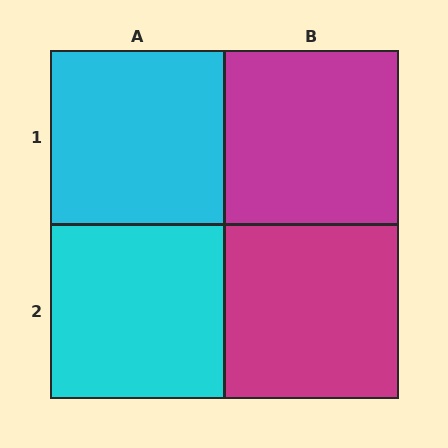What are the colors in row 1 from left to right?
Cyan, magenta.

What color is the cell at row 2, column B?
Magenta.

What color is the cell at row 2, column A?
Cyan.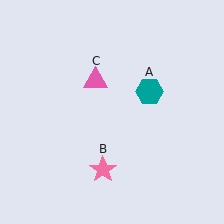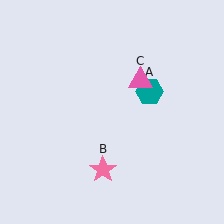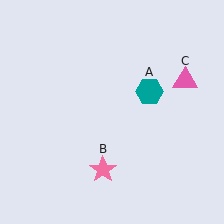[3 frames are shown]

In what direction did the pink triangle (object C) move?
The pink triangle (object C) moved right.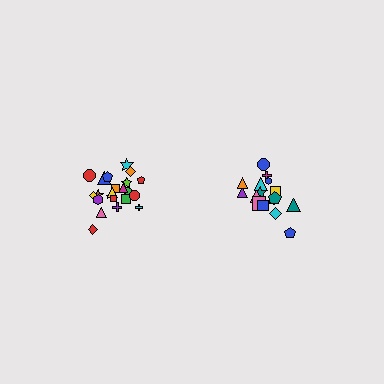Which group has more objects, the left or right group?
The left group.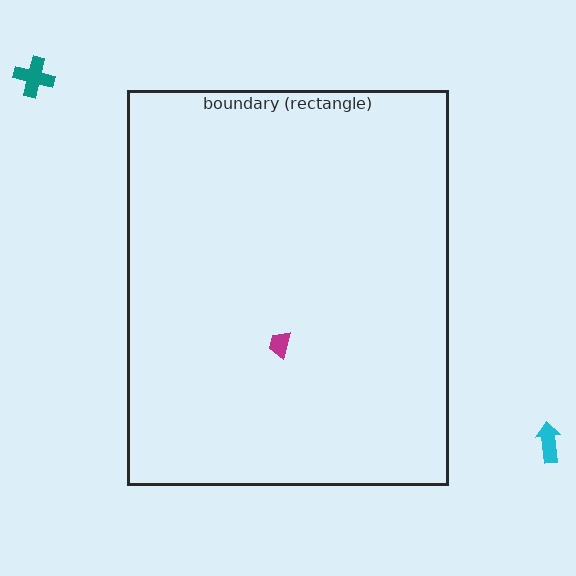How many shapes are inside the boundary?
1 inside, 2 outside.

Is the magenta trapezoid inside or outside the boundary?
Inside.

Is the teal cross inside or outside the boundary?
Outside.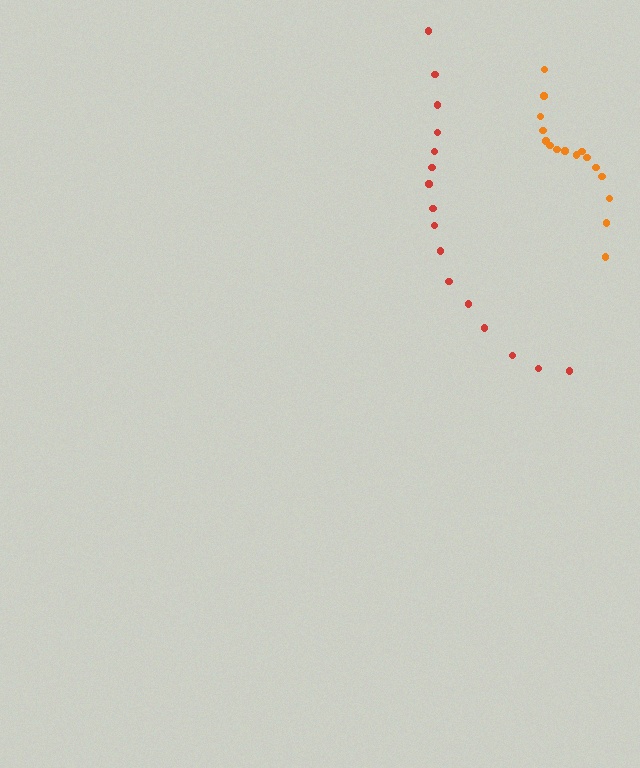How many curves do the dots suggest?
There are 2 distinct paths.